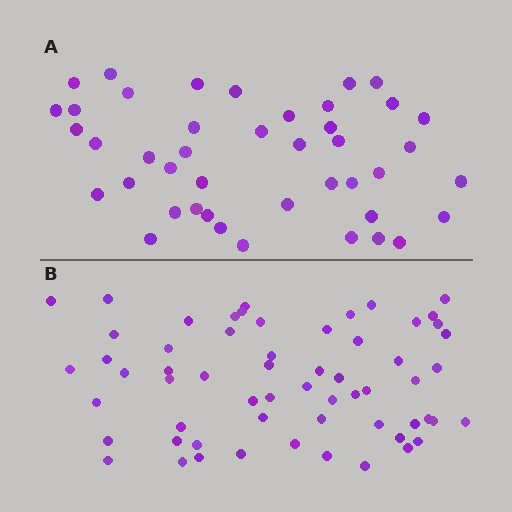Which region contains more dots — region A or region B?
Region B (the bottom region) has more dots.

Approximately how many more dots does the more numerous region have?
Region B has approximately 15 more dots than region A.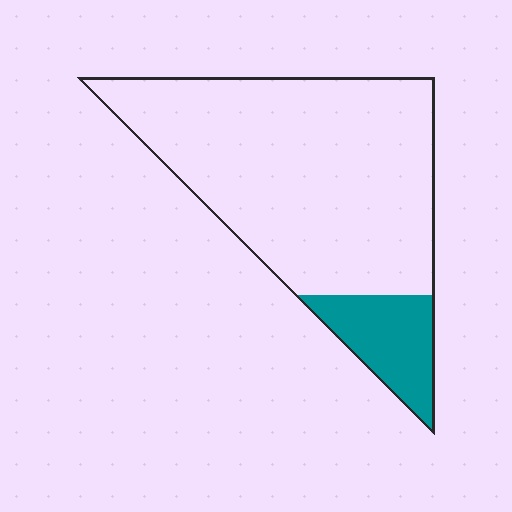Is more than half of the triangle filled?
No.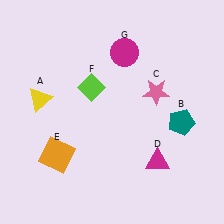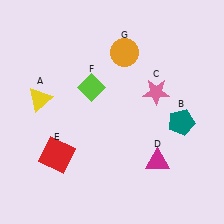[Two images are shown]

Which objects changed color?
E changed from orange to red. G changed from magenta to orange.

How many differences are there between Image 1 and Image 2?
There are 2 differences between the two images.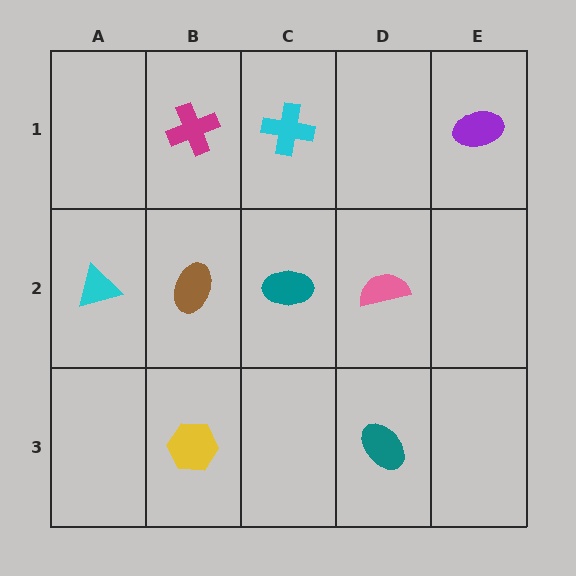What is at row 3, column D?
A teal ellipse.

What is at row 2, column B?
A brown ellipse.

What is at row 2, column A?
A cyan triangle.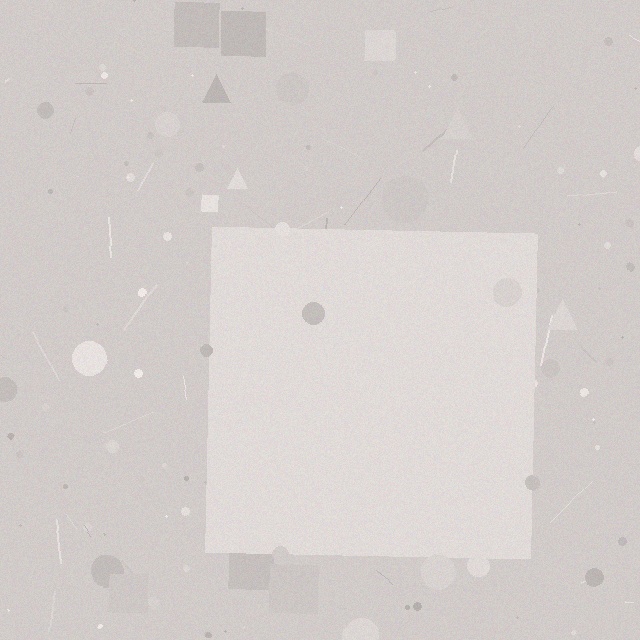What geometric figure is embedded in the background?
A square is embedded in the background.